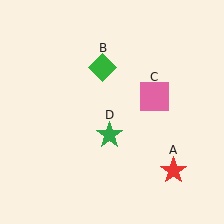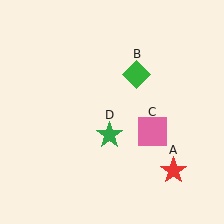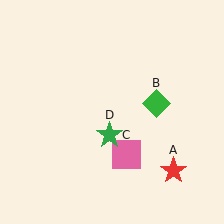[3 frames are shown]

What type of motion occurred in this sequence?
The green diamond (object B), pink square (object C) rotated clockwise around the center of the scene.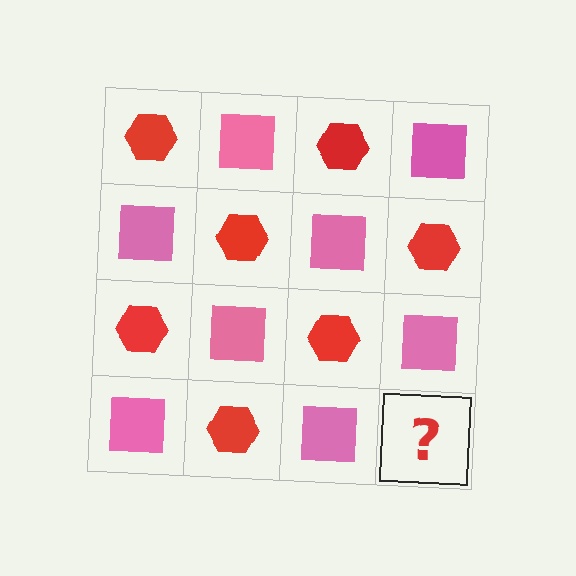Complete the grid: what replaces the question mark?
The question mark should be replaced with a red hexagon.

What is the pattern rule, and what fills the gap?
The rule is that it alternates red hexagon and pink square in a checkerboard pattern. The gap should be filled with a red hexagon.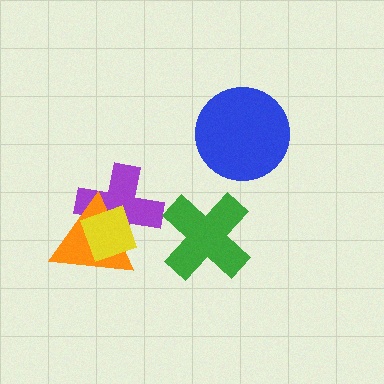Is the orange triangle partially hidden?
Yes, it is partially covered by another shape.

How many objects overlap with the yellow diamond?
2 objects overlap with the yellow diamond.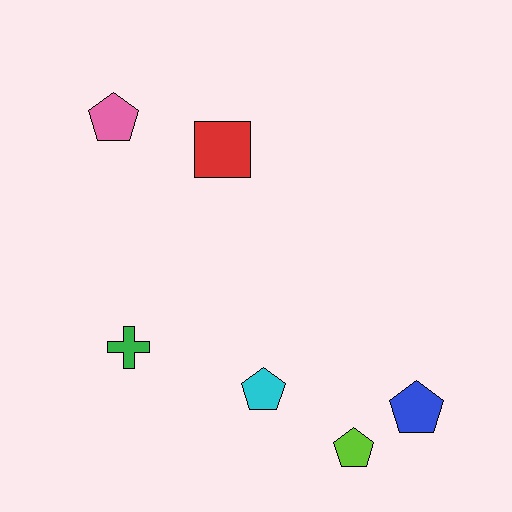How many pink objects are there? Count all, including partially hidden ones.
There is 1 pink object.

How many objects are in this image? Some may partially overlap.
There are 6 objects.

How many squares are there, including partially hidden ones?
There is 1 square.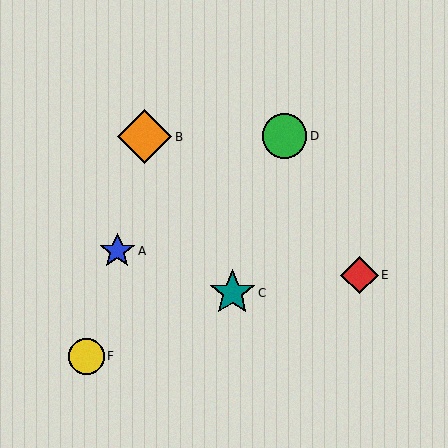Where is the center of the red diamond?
The center of the red diamond is at (360, 275).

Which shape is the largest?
The orange diamond (labeled B) is the largest.